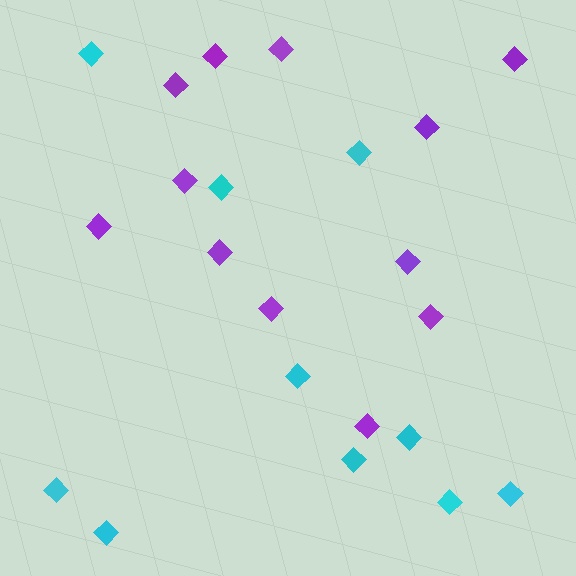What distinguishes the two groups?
There are 2 groups: one group of cyan diamonds (10) and one group of purple diamonds (12).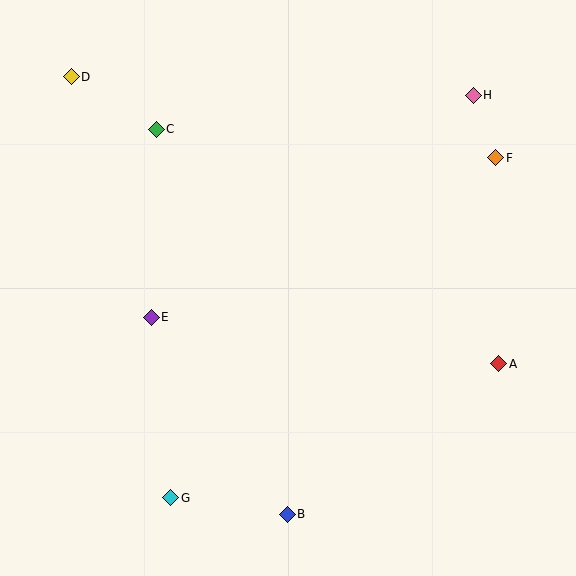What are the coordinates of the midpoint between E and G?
The midpoint between E and G is at (161, 407).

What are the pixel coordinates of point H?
Point H is at (473, 95).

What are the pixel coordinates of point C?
Point C is at (156, 129).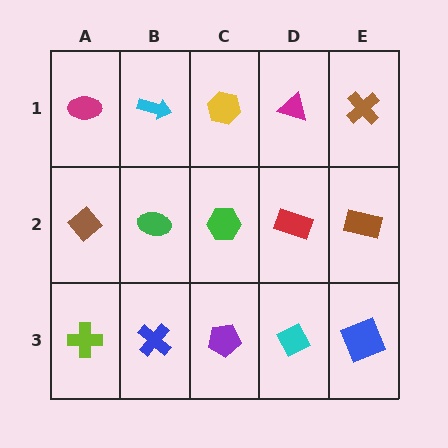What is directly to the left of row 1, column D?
A yellow hexagon.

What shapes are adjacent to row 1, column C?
A green hexagon (row 2, column C), a cyan arrow (row 1, column B), a magenta triangle (row 1, column D).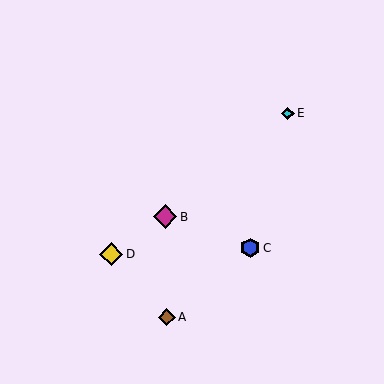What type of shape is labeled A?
Shape A is a brown diamond.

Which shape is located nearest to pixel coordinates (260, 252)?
The blue hexagon (labeled C) at (250, 248) is nearest to that location.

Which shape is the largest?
The magenta diamond (labeled B) is the largest.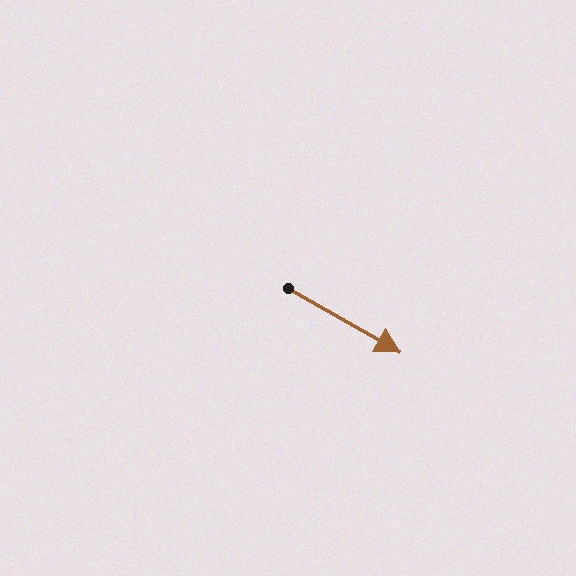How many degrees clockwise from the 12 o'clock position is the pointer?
Approximately 120 degrees.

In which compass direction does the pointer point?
Southeast.